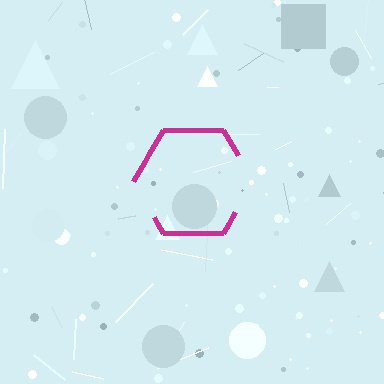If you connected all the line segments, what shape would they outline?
They would outline a hexagon.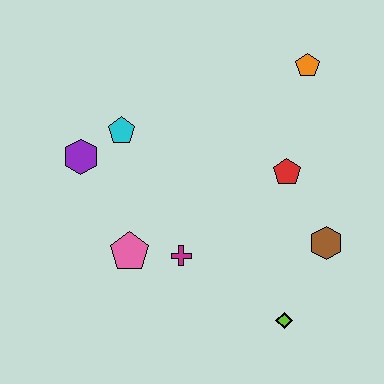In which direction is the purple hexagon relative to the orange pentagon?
The purple hexagon is to the left of the orange pentagon.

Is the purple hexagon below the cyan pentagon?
Yes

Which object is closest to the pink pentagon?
The magenta cross is closest to the pink pentagon.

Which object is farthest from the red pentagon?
The purple hexagon is farthest from the red pentagon.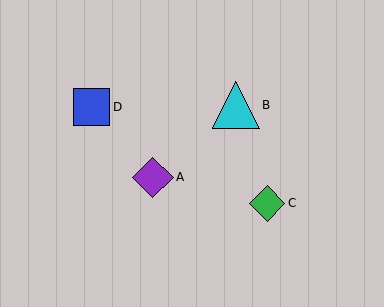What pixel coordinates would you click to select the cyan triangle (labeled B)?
Click at (236, 105) to select the cyan triangle B.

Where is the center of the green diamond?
The center of the green diamond is at (267, 203).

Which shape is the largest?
The cyan triangle (labeled B) is the largest.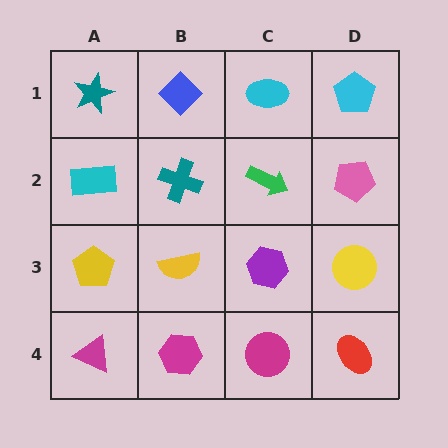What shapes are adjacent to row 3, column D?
A pink pentagon (row 2, column D), a red ellipse (row 4, column D), a purple hexagon (row 3, column C).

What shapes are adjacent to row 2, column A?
A teal star (row 1, column A), a yellow pentagon (row 3, column A), a teal cross (row 2, column B).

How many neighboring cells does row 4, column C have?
3.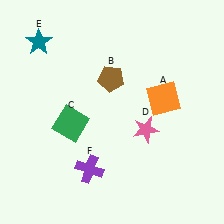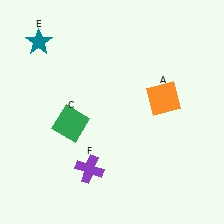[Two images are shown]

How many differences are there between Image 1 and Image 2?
There are 2 differences between the two images.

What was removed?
The brown pentagon (B), the pink star (D) were removed in Image 2.